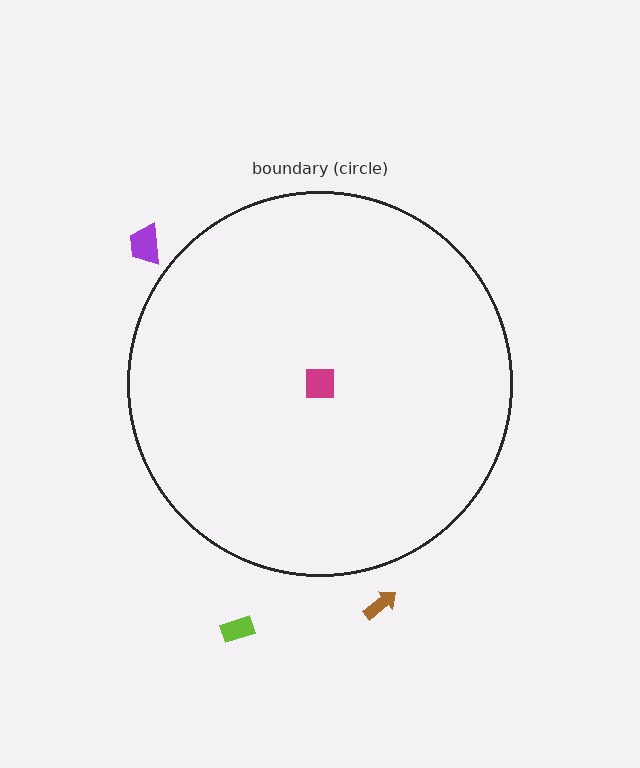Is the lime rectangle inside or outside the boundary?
Outside.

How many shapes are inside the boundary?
1 inside, 3 outside.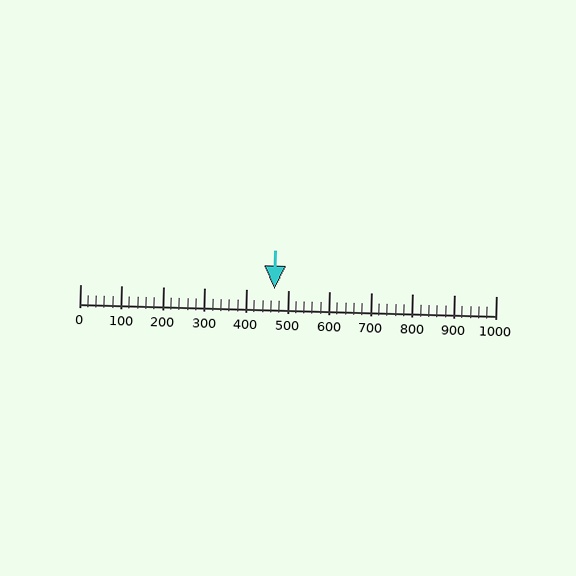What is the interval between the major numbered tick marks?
The major tick marks are spaced 100 units apart.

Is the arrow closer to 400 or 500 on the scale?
The arrow is closer to 500.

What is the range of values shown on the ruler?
The ruler shows values from 0 to 1000.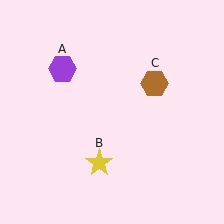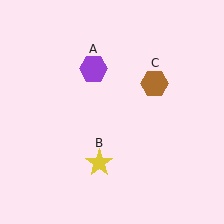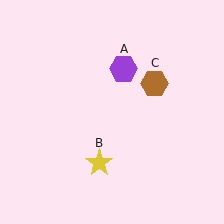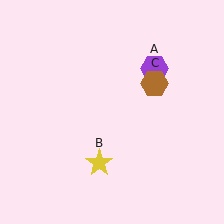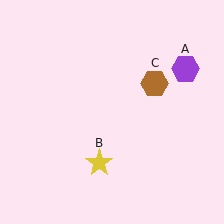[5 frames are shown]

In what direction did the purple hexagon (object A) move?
The purple hexagon (object A) moved right.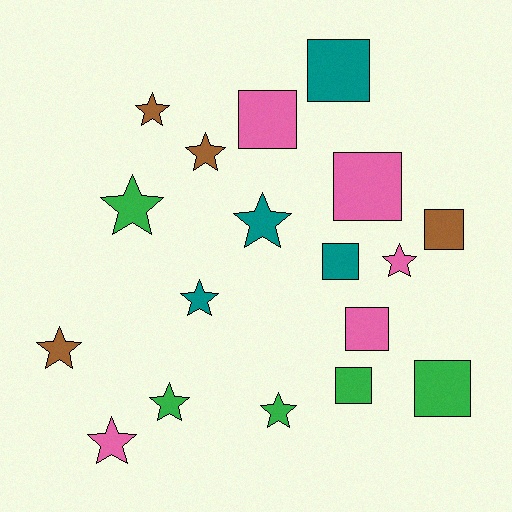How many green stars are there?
There are 3 green stars.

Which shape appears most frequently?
Star, with 10 objects.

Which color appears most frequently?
Pink, with 5 objects.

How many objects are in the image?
There are 18 objects.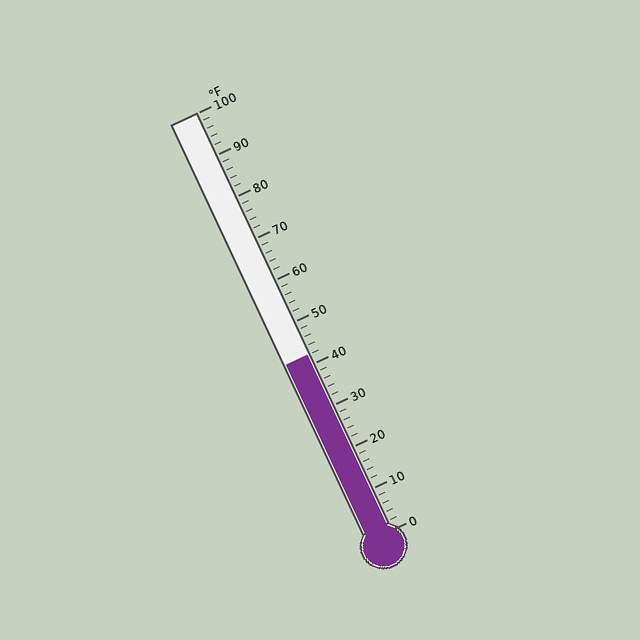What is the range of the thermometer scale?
The thermometer scale ranges from 0°F to 100°F.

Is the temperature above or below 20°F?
The temperature is above 20°F.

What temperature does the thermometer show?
The thermometer shows approximately 42°F.